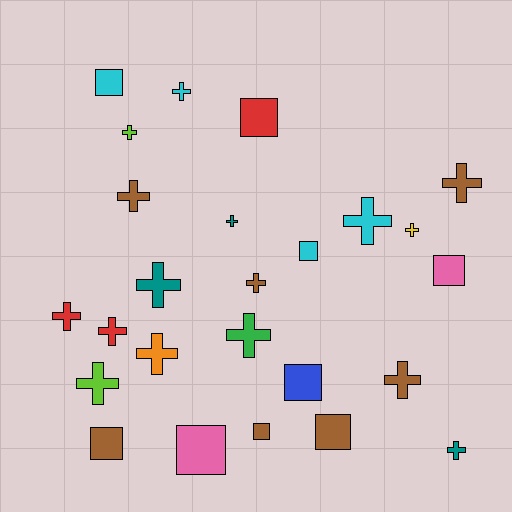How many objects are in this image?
There are 25 objects.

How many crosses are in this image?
There are 16 crosses.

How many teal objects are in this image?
There are 3 teal objects.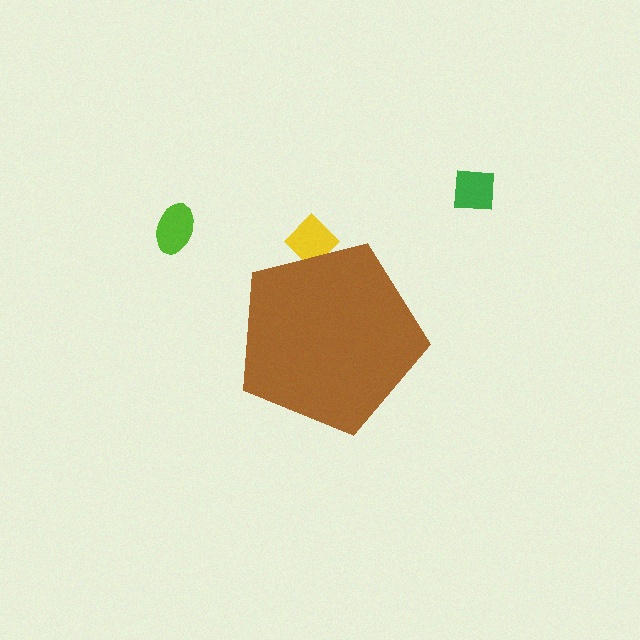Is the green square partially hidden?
No, the green square is fully visible.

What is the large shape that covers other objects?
A brown pentagon.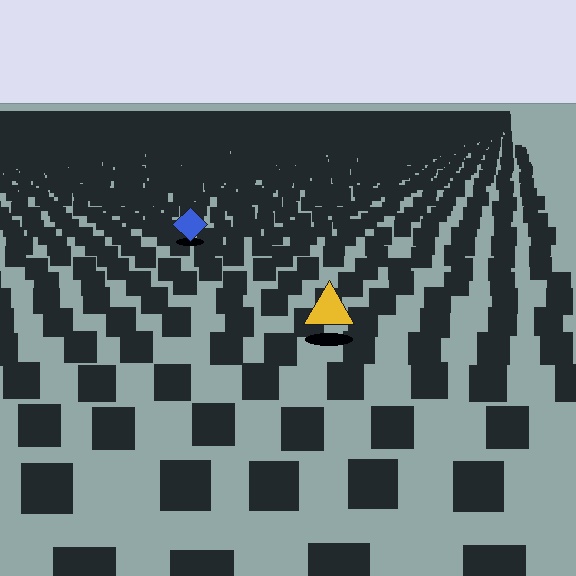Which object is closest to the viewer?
The yellow triangle is closest. The texture marks near it are larger and more spread out.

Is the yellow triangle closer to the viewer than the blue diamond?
Yes. The yellow triangle is closer — you can tell from the texture gradient: the ground texture is coarser near it.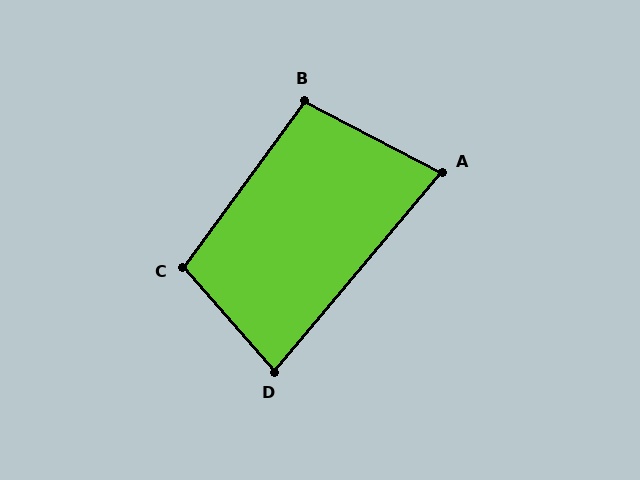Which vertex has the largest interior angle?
C, at approximately 103 degrees.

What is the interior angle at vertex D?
Approximately 81 degrees (acute).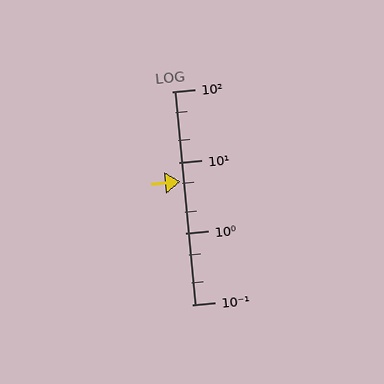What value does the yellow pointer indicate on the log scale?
The pointer indicates approximately 5.4.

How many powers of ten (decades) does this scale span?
The scale spans 3 decades, from 0.1 to 100.